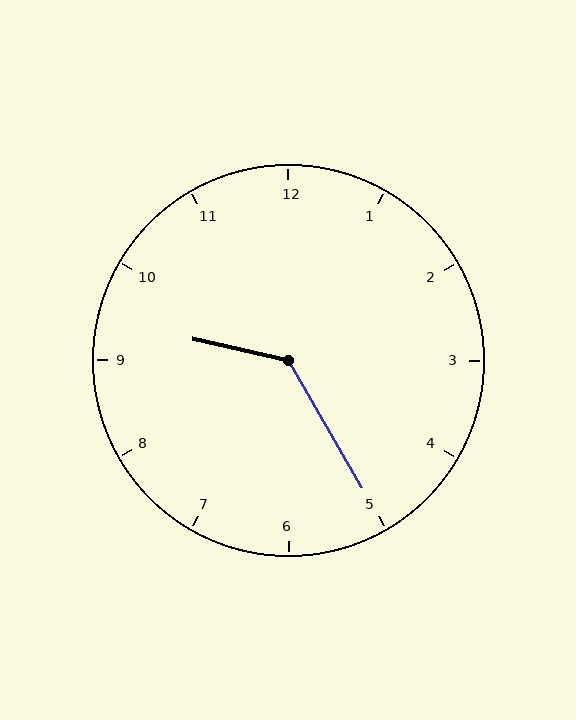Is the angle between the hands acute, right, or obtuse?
It is obtuse.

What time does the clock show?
9:25.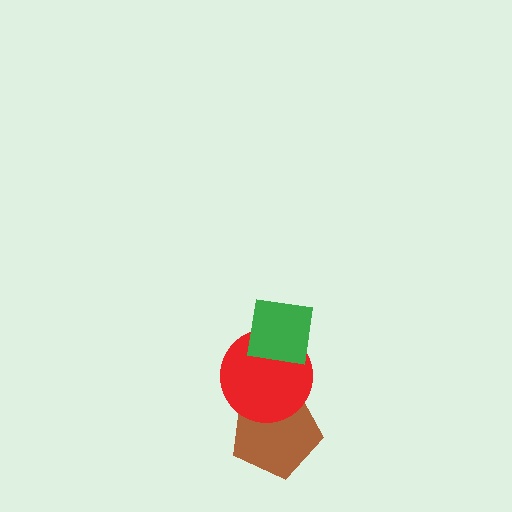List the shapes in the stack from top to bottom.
From top to bottom: the green square, the red circle, the brown pentagon.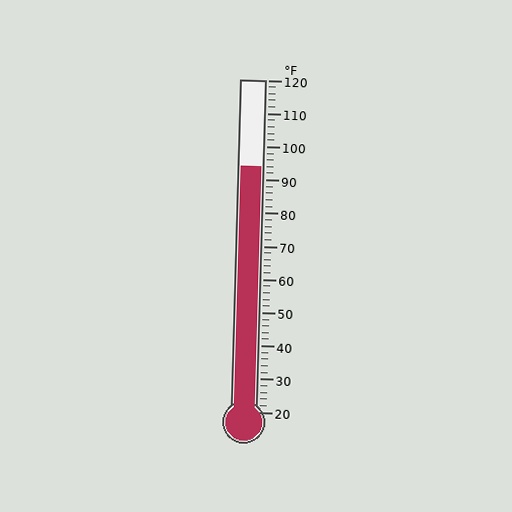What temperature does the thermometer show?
The thermometer shows approximately 94°F.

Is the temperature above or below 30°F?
The temperature is above 30°F.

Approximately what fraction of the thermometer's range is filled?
The thermometer is filled to approximately 75% of its range.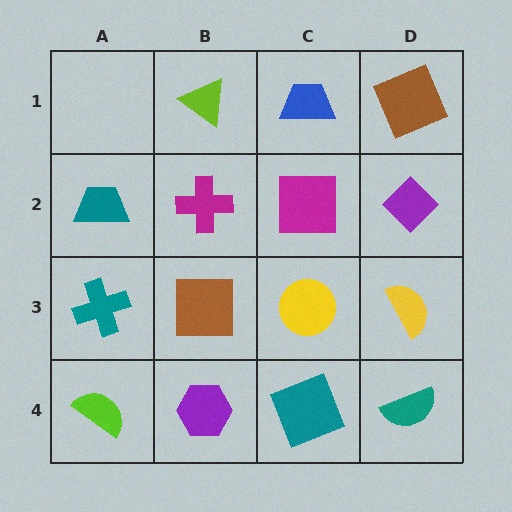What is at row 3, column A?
A teal cross.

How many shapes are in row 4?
4 shapes.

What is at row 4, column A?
A lime semicircle.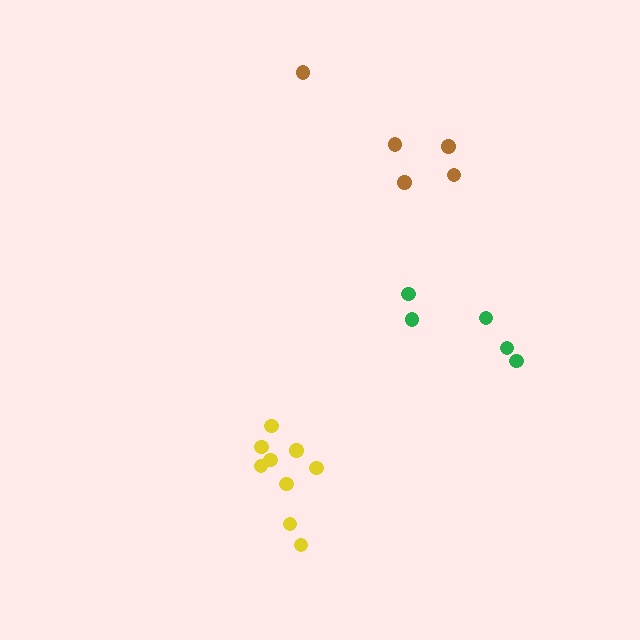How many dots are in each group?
Group 1: 5 dots, Group 2: 5 dots, Group 3: 9 dots (19 total).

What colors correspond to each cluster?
The clusters are colored: brown, green, yellow.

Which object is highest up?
The brown cluster is topmost.